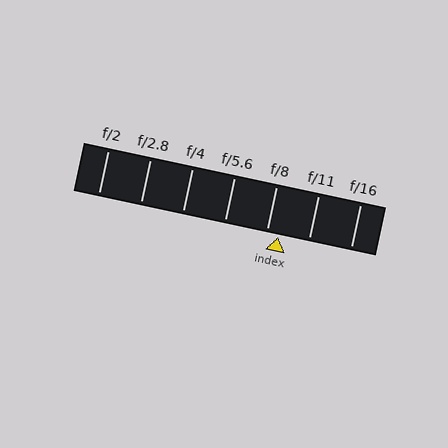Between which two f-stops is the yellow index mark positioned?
The index mark is between f/8 and f/11.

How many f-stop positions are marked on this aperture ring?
There are 7 f-stop positions marked.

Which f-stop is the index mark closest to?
The index mark is closest to f/8.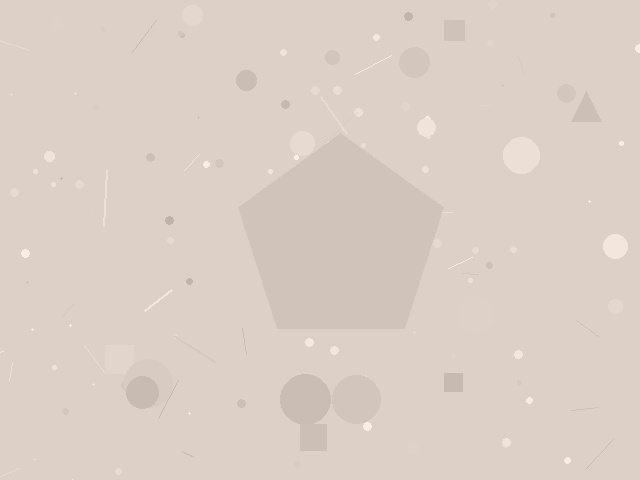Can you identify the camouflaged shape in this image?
The camouflaged shape is a pentagon.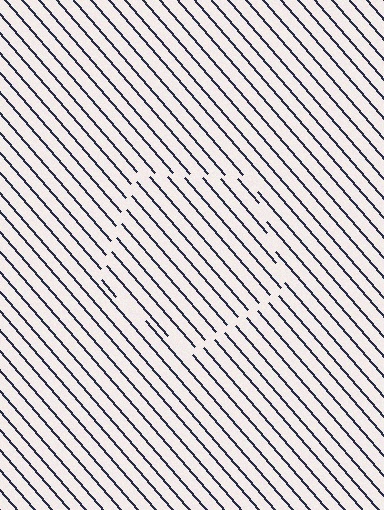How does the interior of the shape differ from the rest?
The interior of the shape contains the same grating, shifted by half a period — the contour is defined by the phase discontinuity where line-ends from the inner and outer gratings abut.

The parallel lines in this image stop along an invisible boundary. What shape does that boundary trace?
An illusory pentagon. The interior of the shape contains the same grating, shifted by half a period — the contour is defined by the phase discontinuity where line-ends from the inner and outer gratings abut.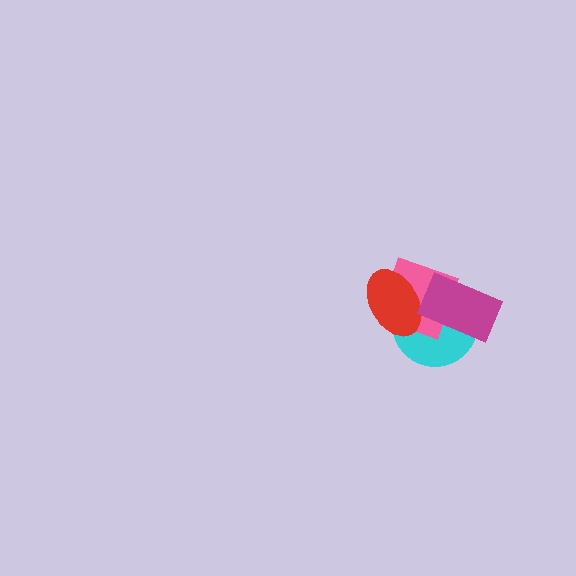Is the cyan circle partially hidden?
Yes, it is partially covered by another shape.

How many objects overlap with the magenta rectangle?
2 objects overlap with the magenta rectangle.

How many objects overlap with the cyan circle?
3 objects overlap with the cyan circle.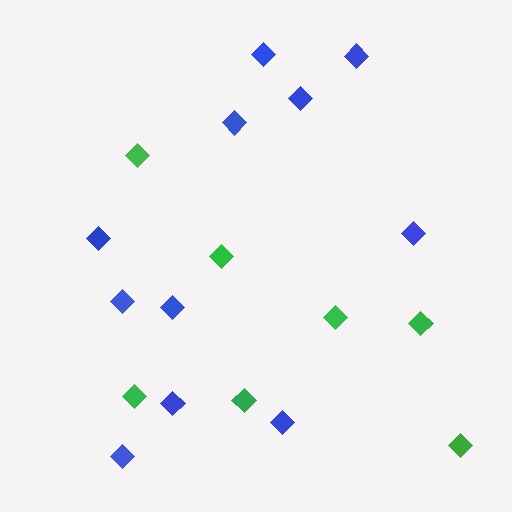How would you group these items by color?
There are 2 groups: one group of green diamonds (7) and one group of blue diamonds (11).